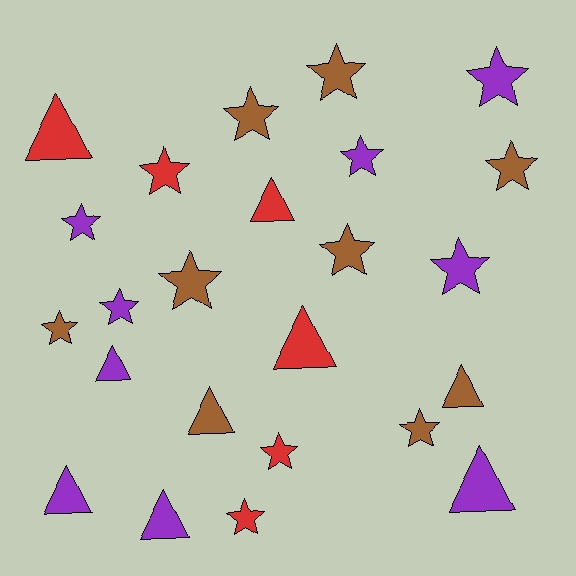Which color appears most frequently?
Purple, with 9 objects.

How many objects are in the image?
There are 24 objects.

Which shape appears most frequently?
Star, with 15 objects.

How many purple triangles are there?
There are 4 purple triangles.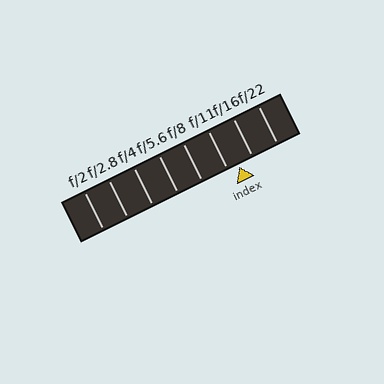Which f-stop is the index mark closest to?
The index mark is closest to f/11.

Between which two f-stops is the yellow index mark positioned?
The index mark is between f/11 and f/16.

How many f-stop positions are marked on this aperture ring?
There are 8 f-stop positions marked.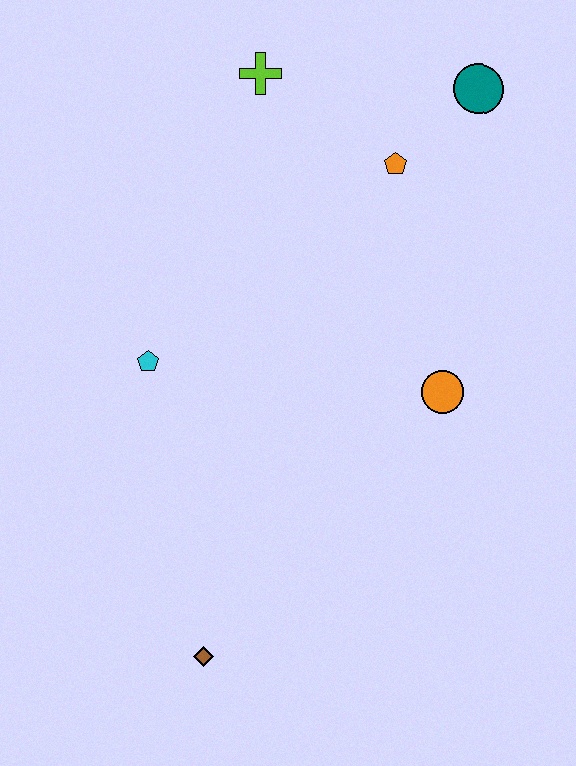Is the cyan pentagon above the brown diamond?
Yes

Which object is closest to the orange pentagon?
The teal circle is closest to the orange pentagon.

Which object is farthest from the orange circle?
The lime cross is farthest from the orange circle.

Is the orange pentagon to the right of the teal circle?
No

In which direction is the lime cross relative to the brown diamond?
The lime cross is above the brown diamond.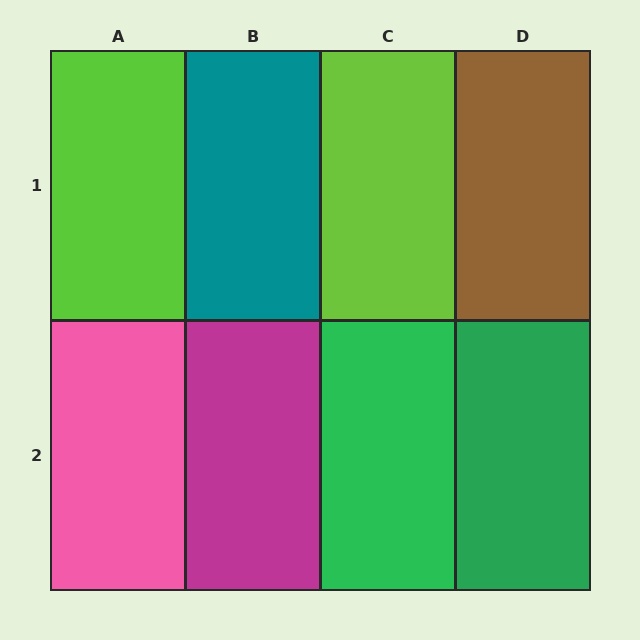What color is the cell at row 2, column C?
Green.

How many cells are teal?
1 cell is teal.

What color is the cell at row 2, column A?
Pink.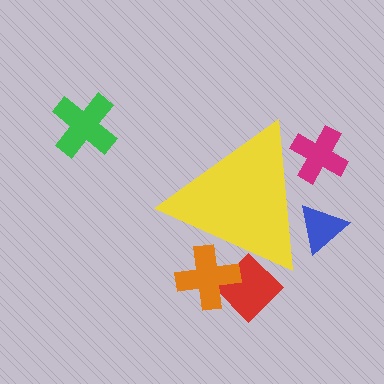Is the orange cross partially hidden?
Yes, the orange cross is partially hidden behind the yellow triangle.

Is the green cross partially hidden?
No, the green cross is fully visible.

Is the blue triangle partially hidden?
Yes, the blue triangle is partially hidden behind the yellow triangle.